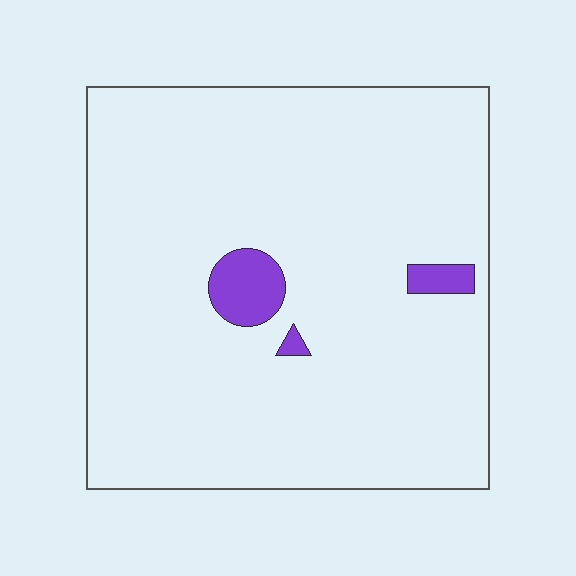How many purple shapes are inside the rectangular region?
3.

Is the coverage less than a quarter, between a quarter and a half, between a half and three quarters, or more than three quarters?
Less than a quarter.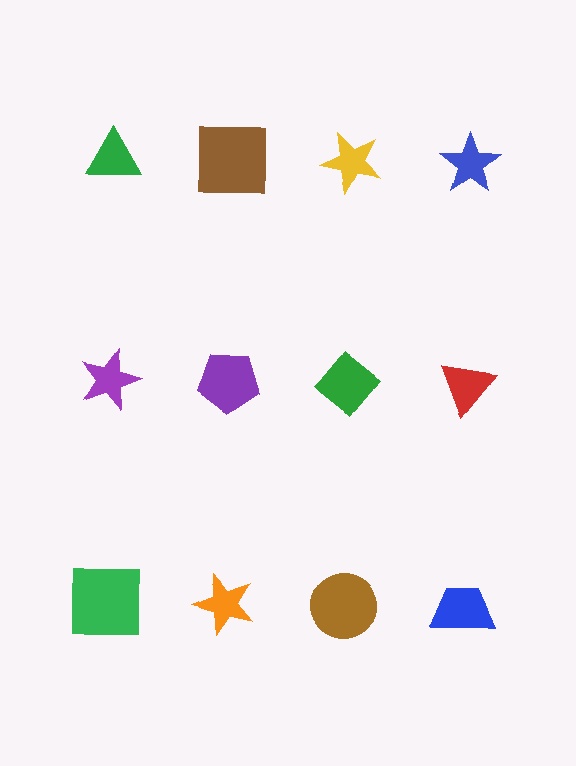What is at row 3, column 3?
A brown circle.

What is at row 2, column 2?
A purple pentagon.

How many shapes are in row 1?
4 shapes.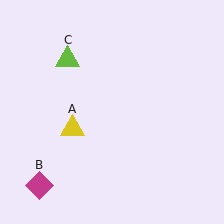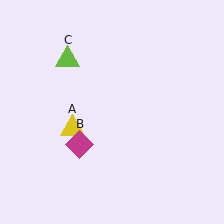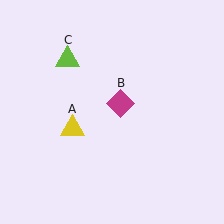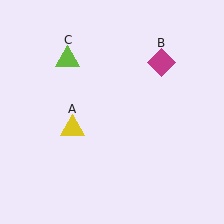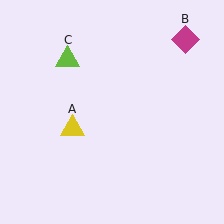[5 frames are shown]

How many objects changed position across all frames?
1 object changed position: magenta diamond (object B).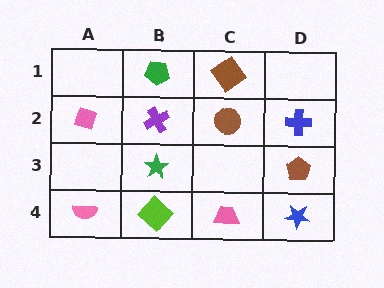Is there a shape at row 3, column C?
No, that cell is empty.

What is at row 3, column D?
A brown pentagon.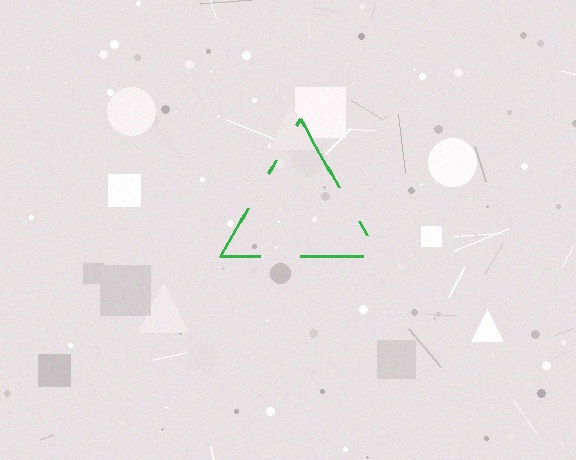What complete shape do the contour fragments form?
The contour fragments form a triangle.